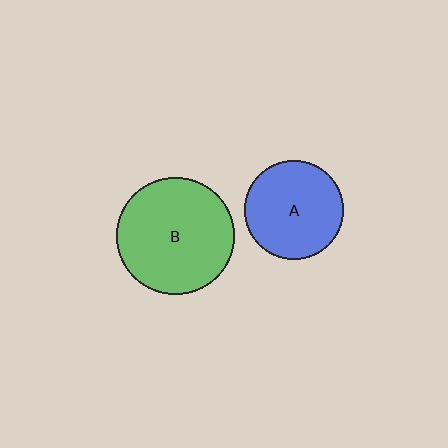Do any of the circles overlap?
No, none of the circles overlap.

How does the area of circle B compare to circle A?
Approximately 1.4 times.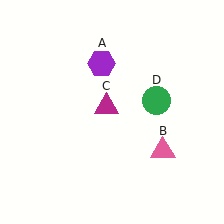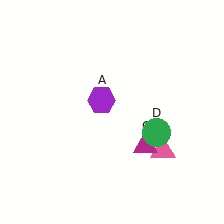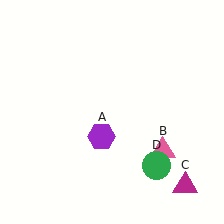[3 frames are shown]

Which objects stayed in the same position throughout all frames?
Pink triangle (object B) remained stationary.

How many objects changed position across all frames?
3 objects changed position: purple hexagon (object A), magenta triangle (object C), green circle (object D).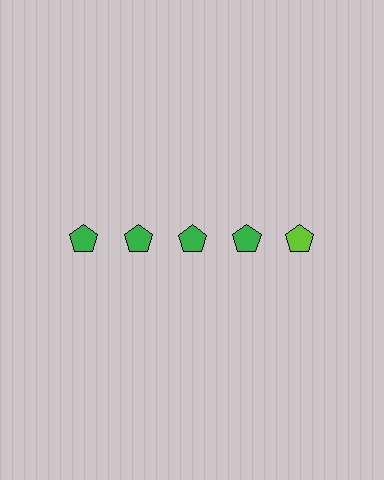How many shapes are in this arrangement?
There are 5 shapes arranged in a grid pattern.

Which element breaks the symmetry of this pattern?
The lime pentagon in the top row, rightmost column breaks the symmetry. All other shapes are green pentagons.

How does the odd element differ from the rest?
It has a different color: lime instead of green.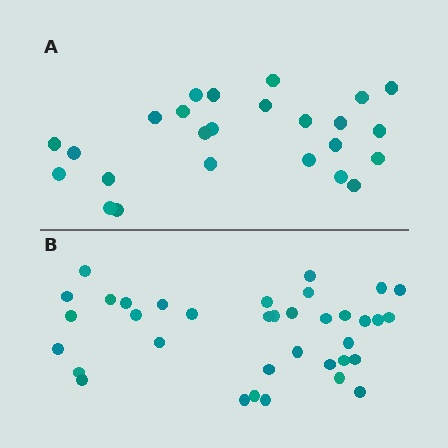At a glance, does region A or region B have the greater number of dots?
Region B (the bottom region) has more dots.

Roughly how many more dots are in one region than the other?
Region B has roughly 12 or so more dots than region A.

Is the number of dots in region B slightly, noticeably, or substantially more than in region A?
Region B has noticeably more, but not dramatically so. The ratio is roughly 1.4 to 1.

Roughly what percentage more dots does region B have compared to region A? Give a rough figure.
About 45% more.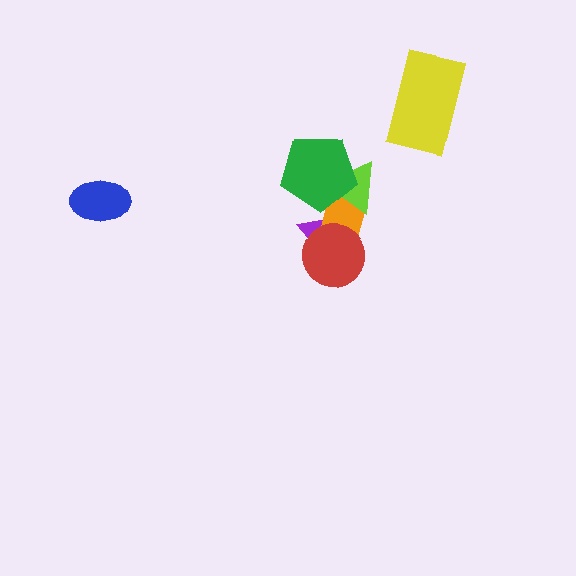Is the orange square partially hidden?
Yes, it is partially covered by another shape.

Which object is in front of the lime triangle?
The green pentagon is in front of the lime triangle.